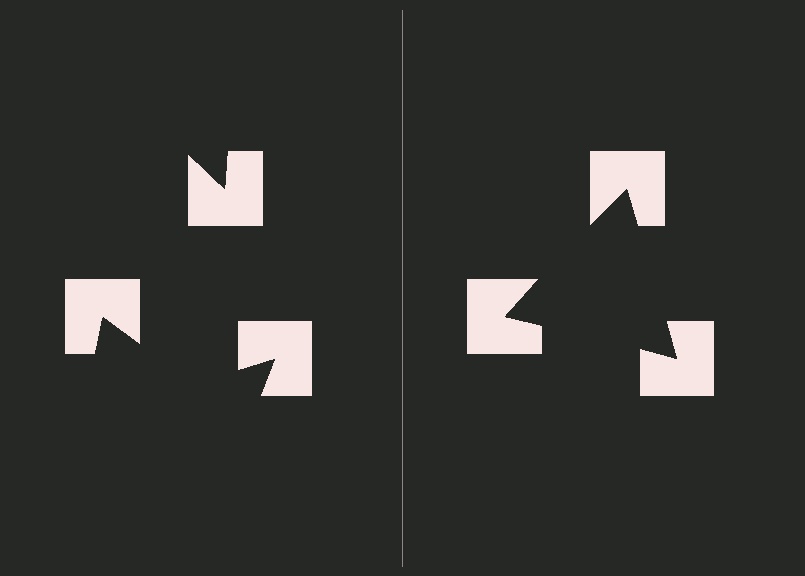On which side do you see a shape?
An illusory triangle appears on the right side. On the left side the wedge cuts are rotated, so no coherent shape forms.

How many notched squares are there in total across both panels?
6 — 3 on each side.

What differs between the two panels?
The notched squares are positioned identically on both sides; only the wedge orientations differ. On the right they align to a triangle; on the left they are misaligned.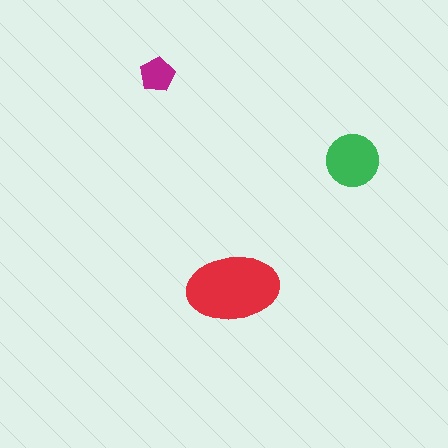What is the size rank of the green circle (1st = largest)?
2nd.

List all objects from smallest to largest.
The magenta pentagon, the green circle, the red ellipse.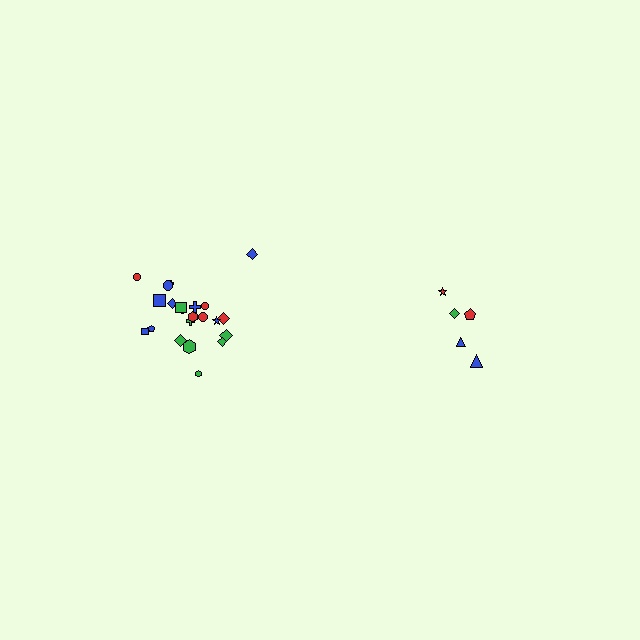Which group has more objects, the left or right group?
The left group.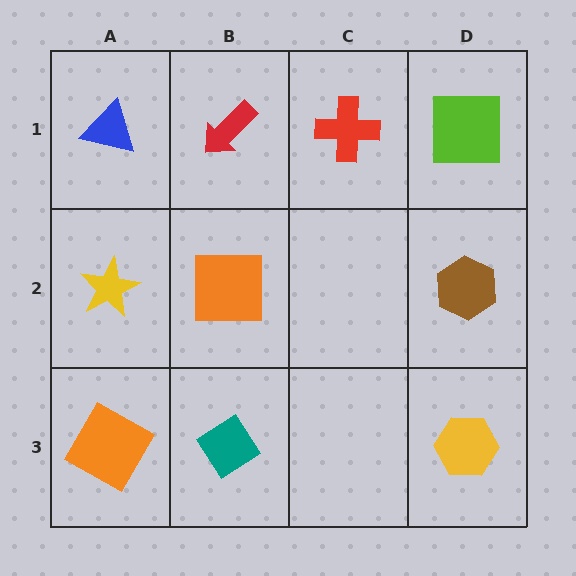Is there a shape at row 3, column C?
No, that cell is empty.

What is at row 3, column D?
A yellow hexagon.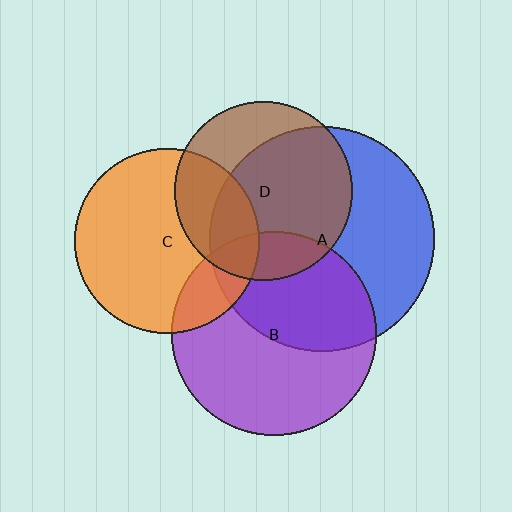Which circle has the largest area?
Circle A (blue).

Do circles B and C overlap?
Yes.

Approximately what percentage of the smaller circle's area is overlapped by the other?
Approximately 20%.